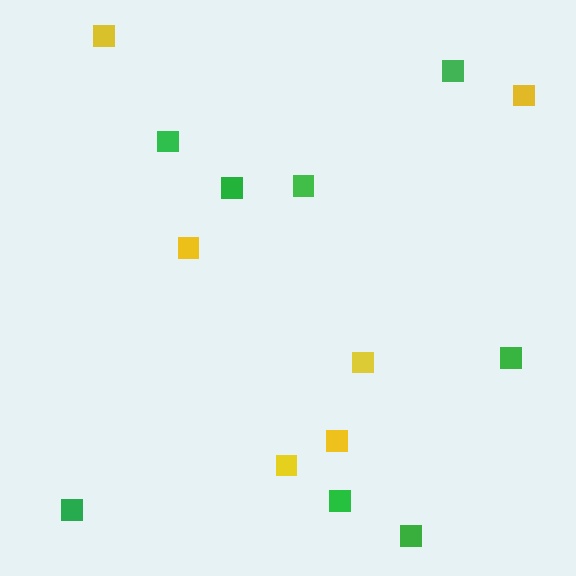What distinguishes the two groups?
There are 2 groups: one group of green squares (8) and one group of yellow squares (6).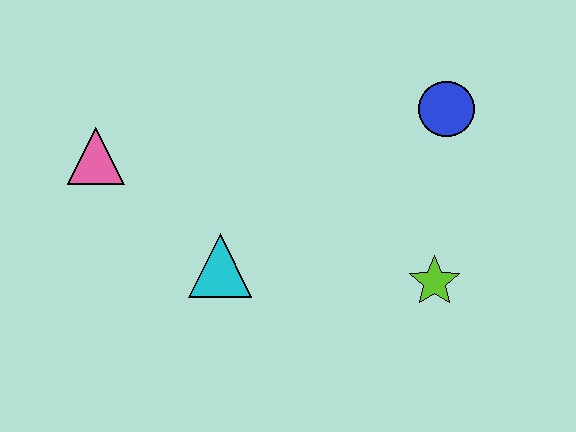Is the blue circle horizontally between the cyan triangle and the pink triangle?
No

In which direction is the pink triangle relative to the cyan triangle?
The pink triangle is to the left of the cyan triangle.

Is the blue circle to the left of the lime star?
No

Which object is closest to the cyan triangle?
The pink triangle is closest to the cyan triangle.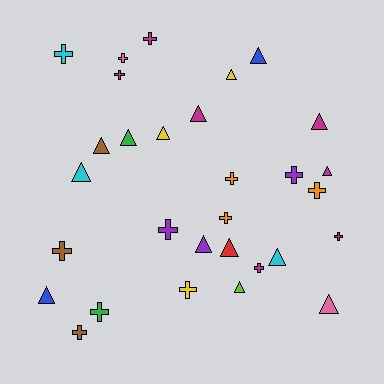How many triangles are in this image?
There are 15 triangles.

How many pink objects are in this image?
There are 2 pink objects.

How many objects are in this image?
There are 30 objects.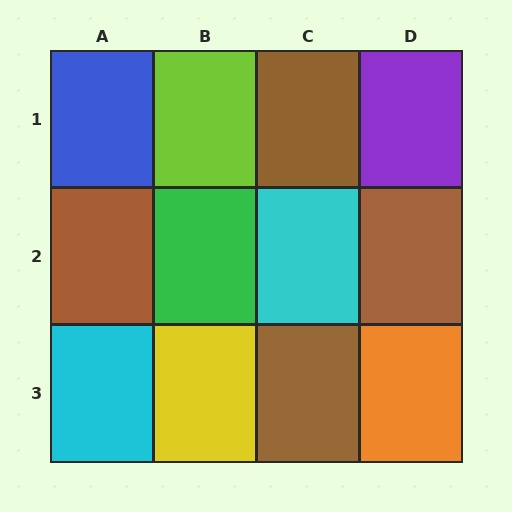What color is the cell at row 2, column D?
Brown.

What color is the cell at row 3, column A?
Cyan.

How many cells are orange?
1 cell is orange.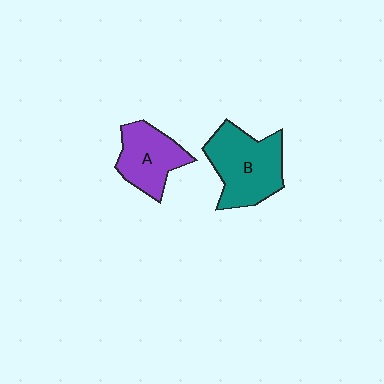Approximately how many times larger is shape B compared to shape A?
Approximately 1.3 times.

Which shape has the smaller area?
Shape A (purple).